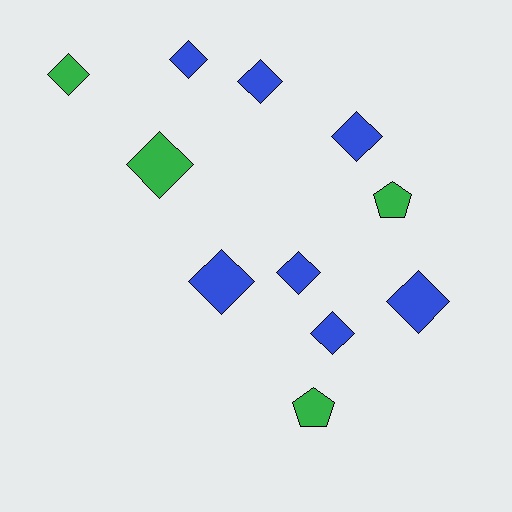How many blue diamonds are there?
There are 7 blue diamonds.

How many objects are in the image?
There are 11 objects.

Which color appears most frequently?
Blue, with 7 objects.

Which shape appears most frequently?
Diamond, with 9 objects.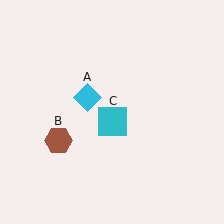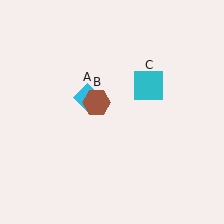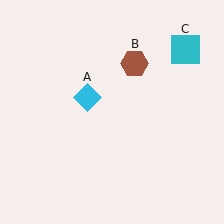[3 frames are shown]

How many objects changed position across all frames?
2 objects changed position: brown hexagon (object B), cyan square (object C).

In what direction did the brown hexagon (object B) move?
The brown hexagon (object B) moved up and to the right.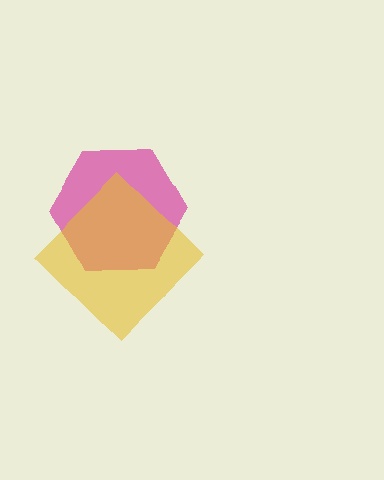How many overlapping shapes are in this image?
There are 2 overlapping shapes in the image.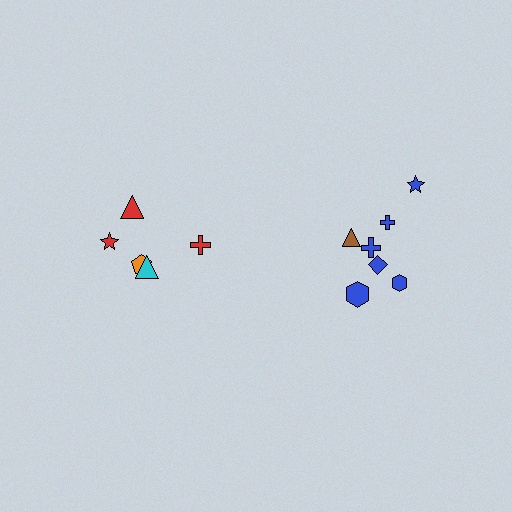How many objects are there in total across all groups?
There are 12 objects.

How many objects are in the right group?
There are 7 objects.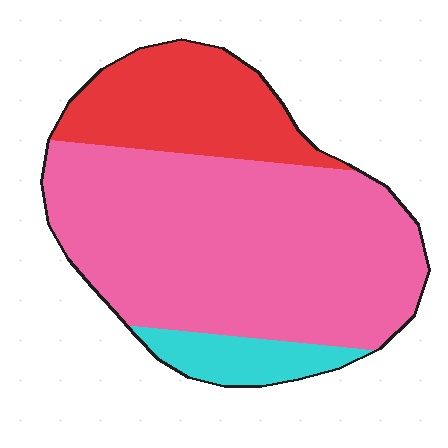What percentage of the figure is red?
Red covers 24% of the figure.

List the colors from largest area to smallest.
From largest to smallest: pink, red, cyan.